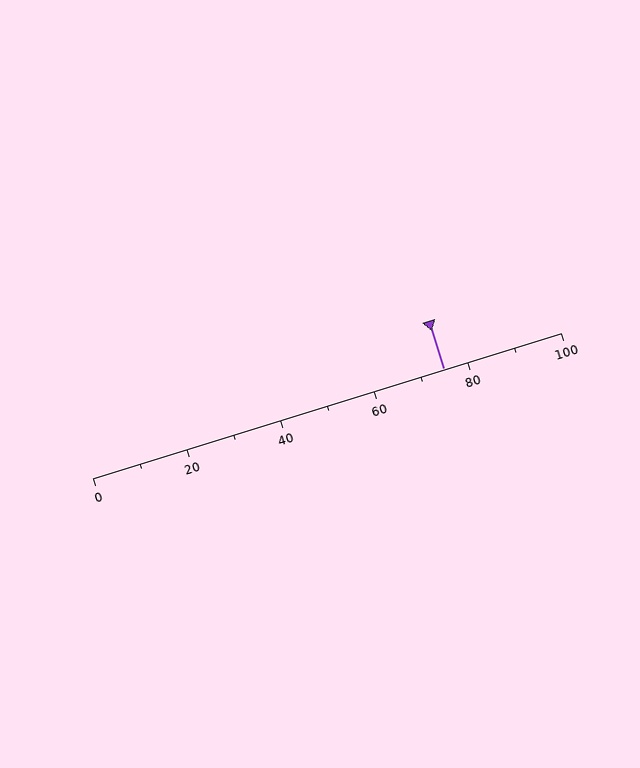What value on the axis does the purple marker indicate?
The marker indicates approximately 75.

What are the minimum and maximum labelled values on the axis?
The axis runs from 0 to 100.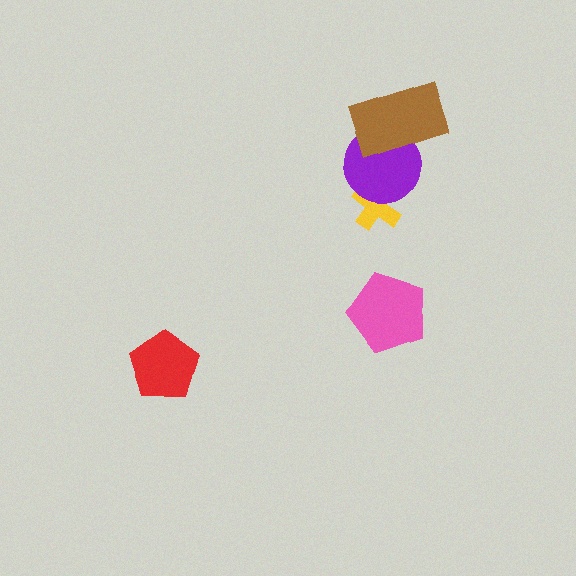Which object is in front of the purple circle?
The brown rectangle is in front of the purple circle.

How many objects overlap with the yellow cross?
1 object overlaps with the yellow cross.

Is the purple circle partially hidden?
Yes, it is partially covered by another shape.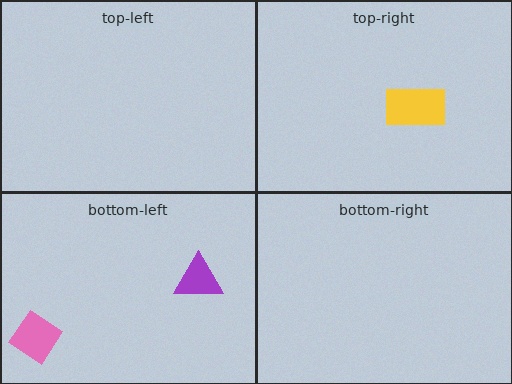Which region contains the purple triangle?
The bottom-left region.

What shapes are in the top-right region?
The yellow rectangle.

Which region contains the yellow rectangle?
The top-right region.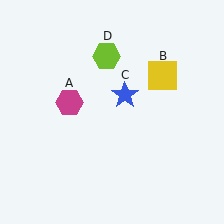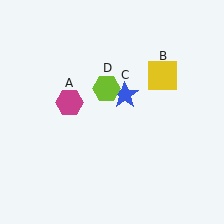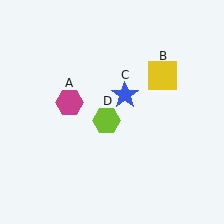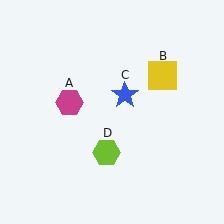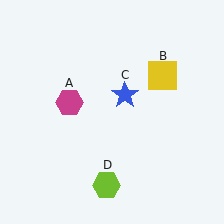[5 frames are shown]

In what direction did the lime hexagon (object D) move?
The lime hexagon (object D) moved down.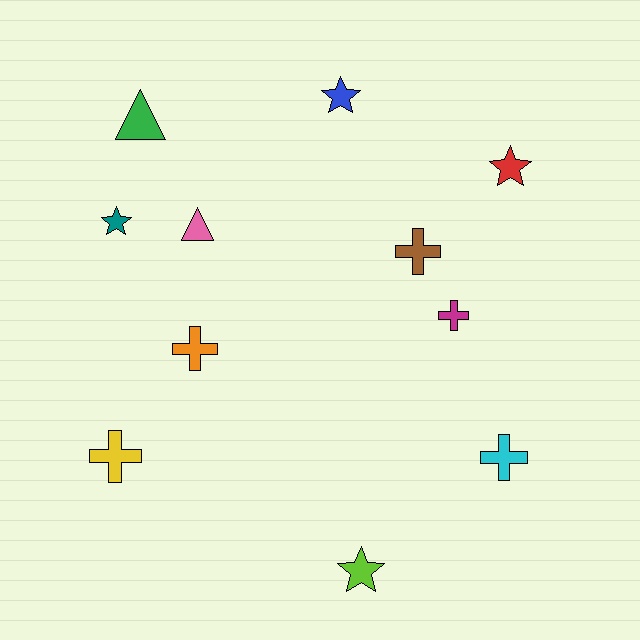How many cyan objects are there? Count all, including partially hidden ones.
There is 1 cyan object.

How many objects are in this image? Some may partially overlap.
There are 11 objects.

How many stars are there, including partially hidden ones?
There are 4 stars.